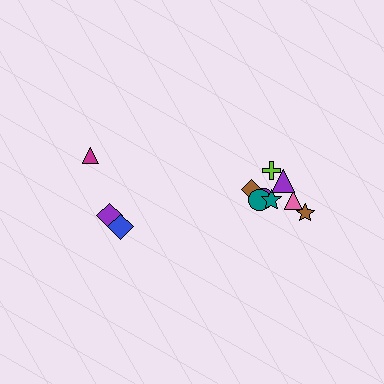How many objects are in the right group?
There are 8 objects.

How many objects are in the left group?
There are 3 objects.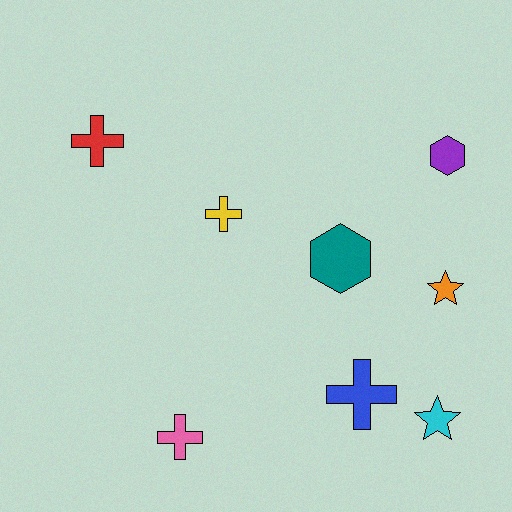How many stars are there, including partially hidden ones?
There are 2 stars.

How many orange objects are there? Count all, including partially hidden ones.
There is 1 orange object.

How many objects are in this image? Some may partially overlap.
There are 8 objects.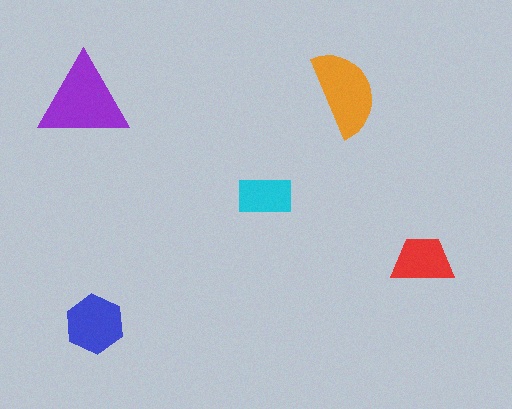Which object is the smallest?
The cyan rectangle.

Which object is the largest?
The purple triangle.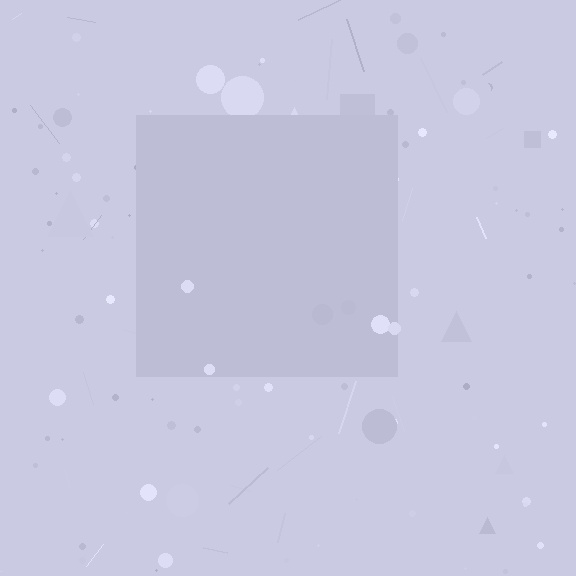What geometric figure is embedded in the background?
A square is embedded in the background.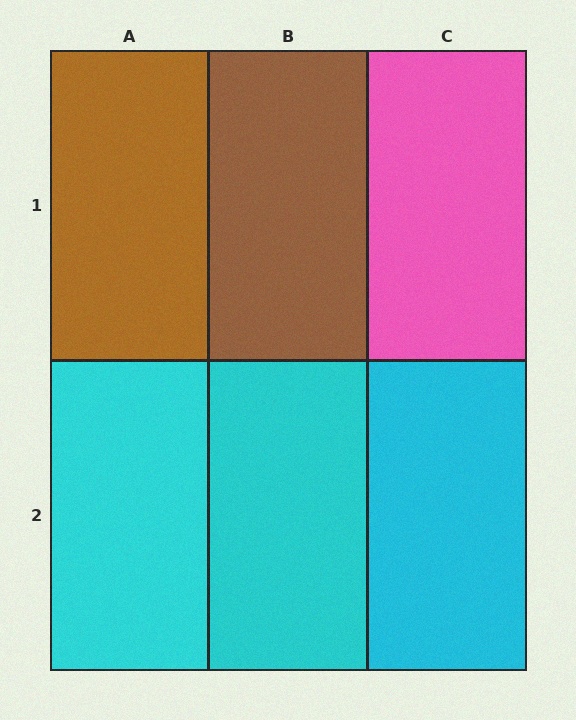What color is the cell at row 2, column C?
Cyan.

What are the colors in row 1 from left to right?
Brown, brown, pink.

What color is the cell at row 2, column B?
Cyan.